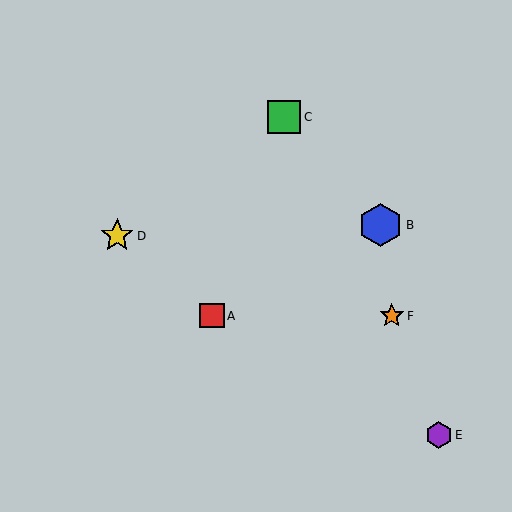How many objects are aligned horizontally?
2 objects (A, F) are aligned horizontally.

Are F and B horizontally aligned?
No, F is at y≈316 and B is at y≈225.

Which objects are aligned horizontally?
Objects A, F are aligned horizontally.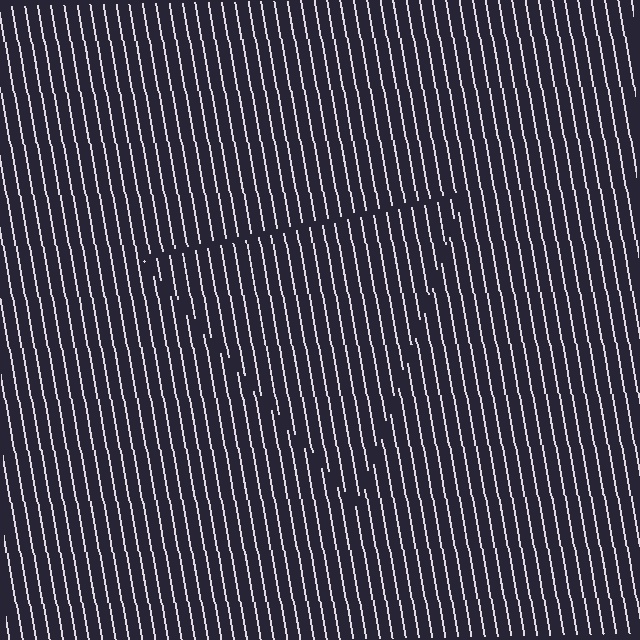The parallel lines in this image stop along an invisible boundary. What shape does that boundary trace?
An illusory triangle. The interior of the shape contains the same grating, shifted by half a period — the contour is defined by the phase discontinuity where line-ends from the inner and outer gratings abut.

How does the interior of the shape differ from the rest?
The interior of the shape contains the same grating, shifted by half a period — the contour is defined by the phase discontinuity where line-ends from the inner and outer gratings abut.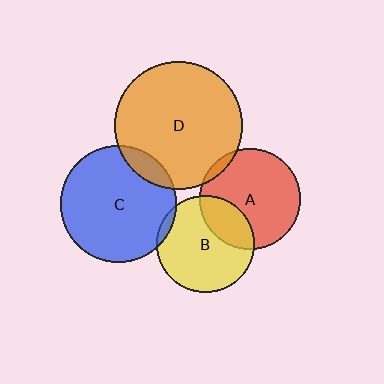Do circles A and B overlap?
Yes.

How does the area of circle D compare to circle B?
Approximately 1.7 times.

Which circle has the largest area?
Circle D (orange).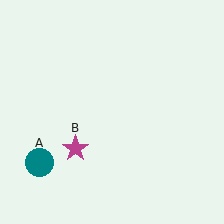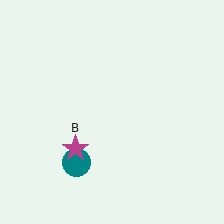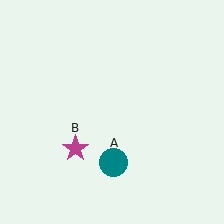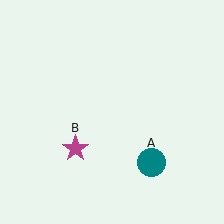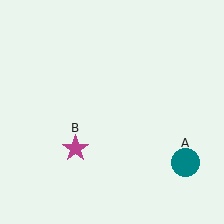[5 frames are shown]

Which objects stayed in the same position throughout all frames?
Magenta star (object B) remained stationary.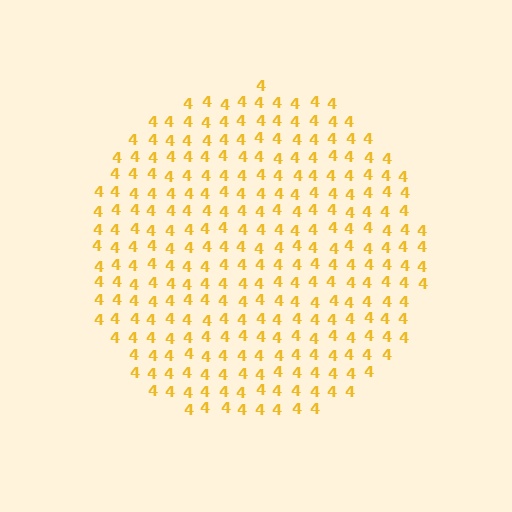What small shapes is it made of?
It is made of small digit 4's.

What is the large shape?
The large shape is a circle.